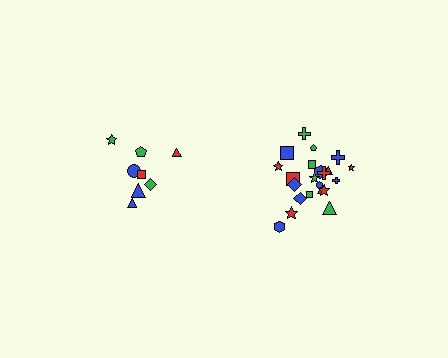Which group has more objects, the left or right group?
The right group.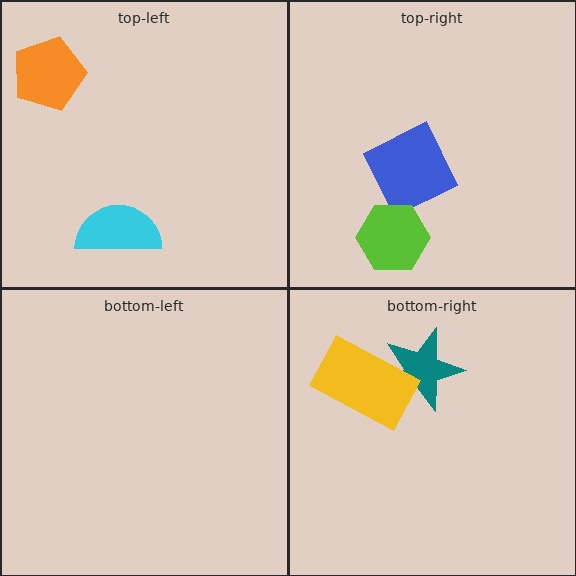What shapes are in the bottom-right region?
The teal star, the yellow rectangle.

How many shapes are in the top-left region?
2.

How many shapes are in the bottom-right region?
2.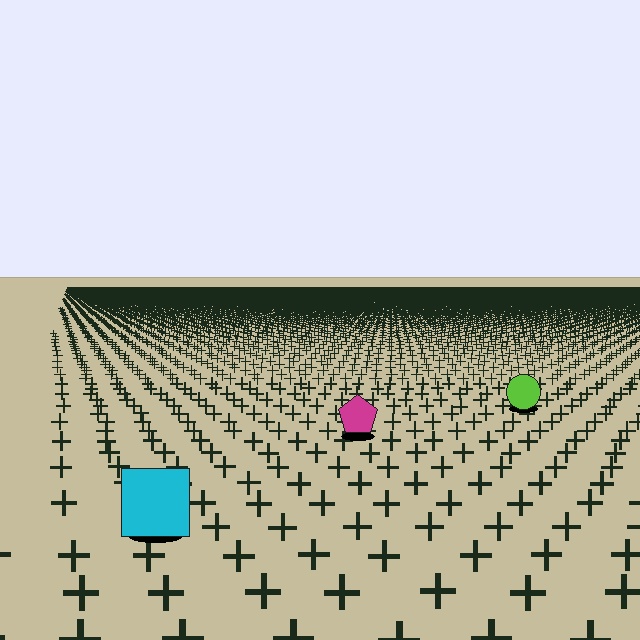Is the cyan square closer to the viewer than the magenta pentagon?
Yes. The cyan square is closer — you can tell from the texture gradient: the ground texture is coarser near it.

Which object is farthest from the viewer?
The lime circle is farthest from the viewer. It appears smaller and the ground texture around it is denser.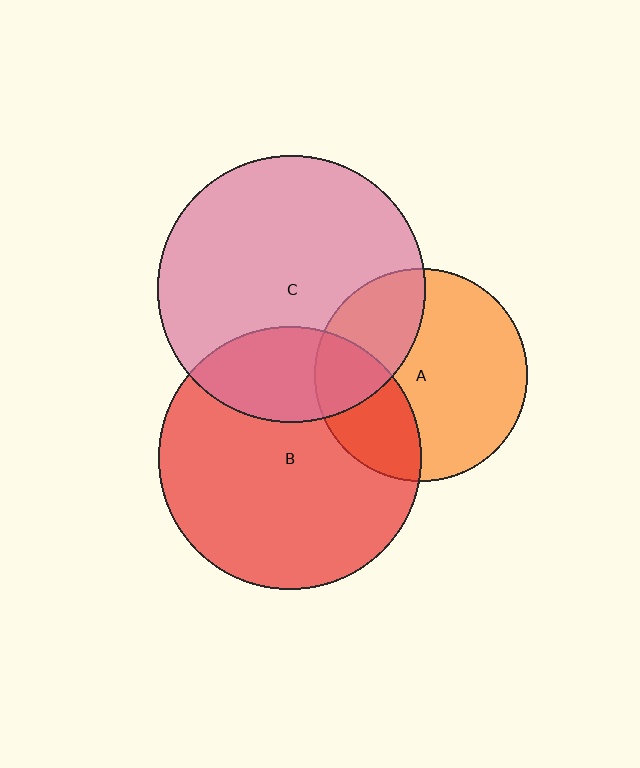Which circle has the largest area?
Circle C (pink).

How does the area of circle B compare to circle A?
Approximately 1.5 times.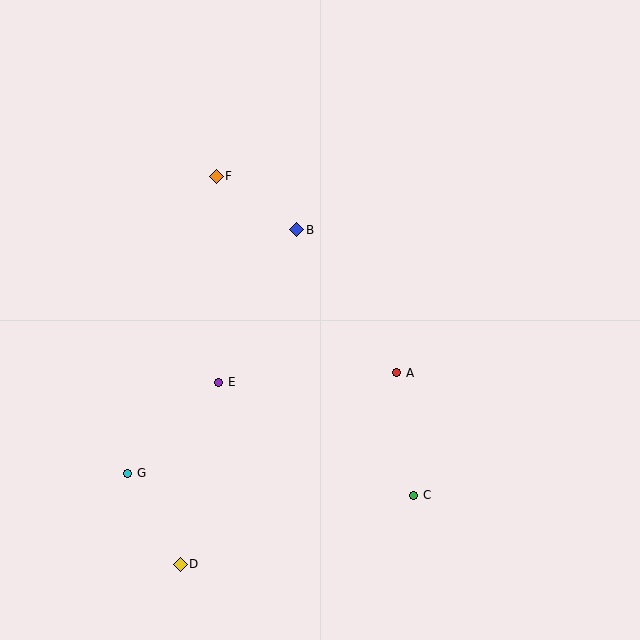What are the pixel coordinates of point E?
Point E is at (219, 382).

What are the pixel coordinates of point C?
Point C is at (414, 495).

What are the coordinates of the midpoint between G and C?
The midpoint between G and C is at (271, 484).